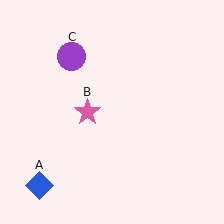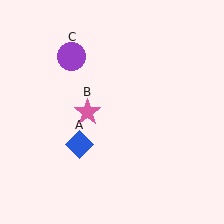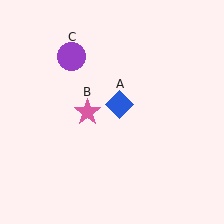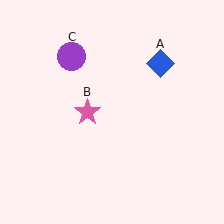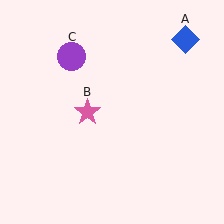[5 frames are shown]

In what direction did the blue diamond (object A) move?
The blue diamond (object A) moved up and to the right.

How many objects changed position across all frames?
1 object changed position: blue diamond (object A).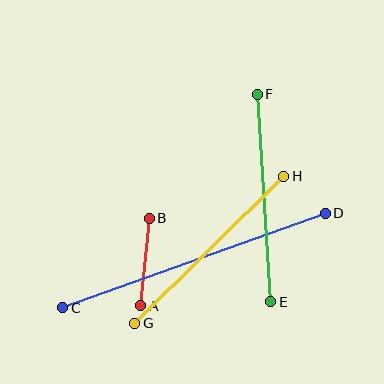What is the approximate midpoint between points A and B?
The midpoint is at approximately (145, 262) pixels.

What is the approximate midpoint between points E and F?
The midpoint is at approximately (264, 198) pixels.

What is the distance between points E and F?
The distance is approximately 208 pixels.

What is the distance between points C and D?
The distance is approximately 279 pixels.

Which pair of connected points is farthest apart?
Points C and D are farthest apart.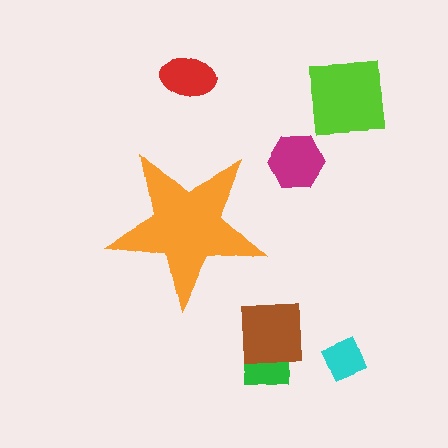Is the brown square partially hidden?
No, the brown square is fully visible.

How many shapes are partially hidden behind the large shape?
0 shapes are partially hidden.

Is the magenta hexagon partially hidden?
No, the magenta hexagon is fully visible.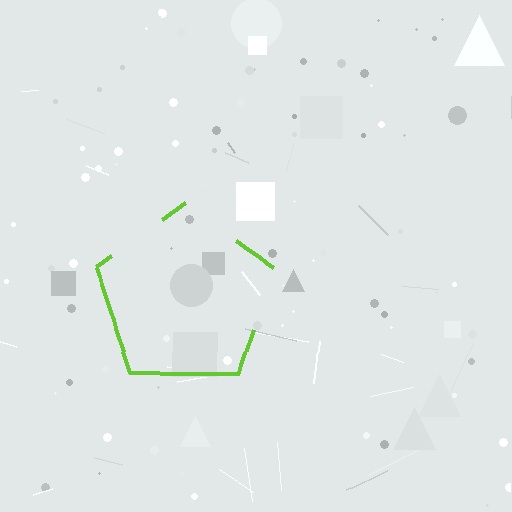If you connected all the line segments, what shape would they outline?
They would outline a pentagon.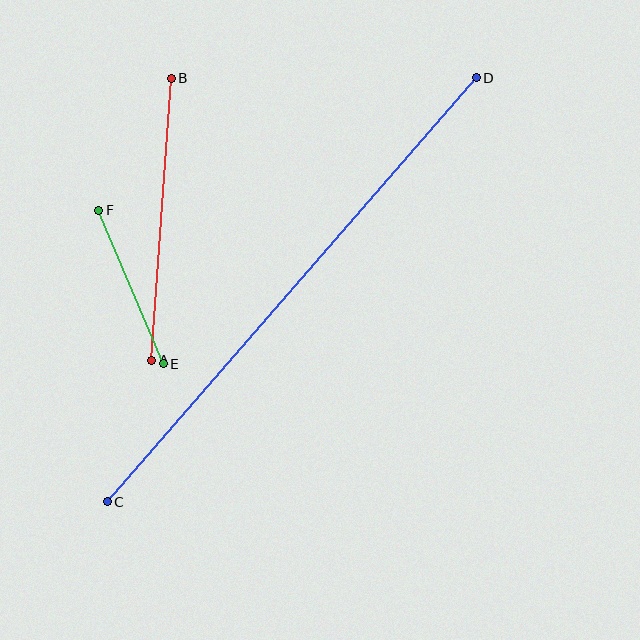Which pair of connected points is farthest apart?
Points C and D are farthest apart.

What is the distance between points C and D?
The distance is approximately 562 pixels.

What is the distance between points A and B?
The distance is approximately 283 pixels.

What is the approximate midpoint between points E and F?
The midpoint is at approximately (131, 287) pixels.